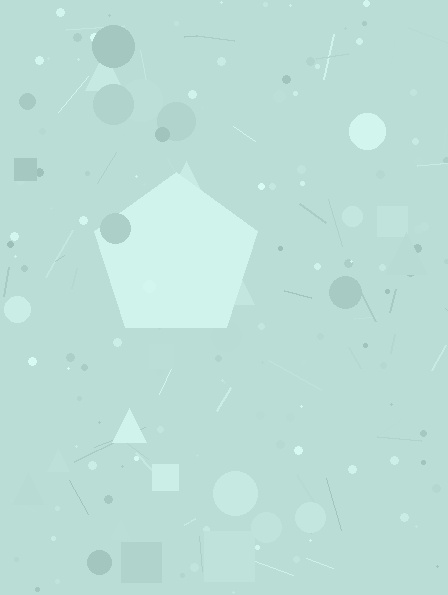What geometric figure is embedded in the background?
A pentagon is embedded in the background.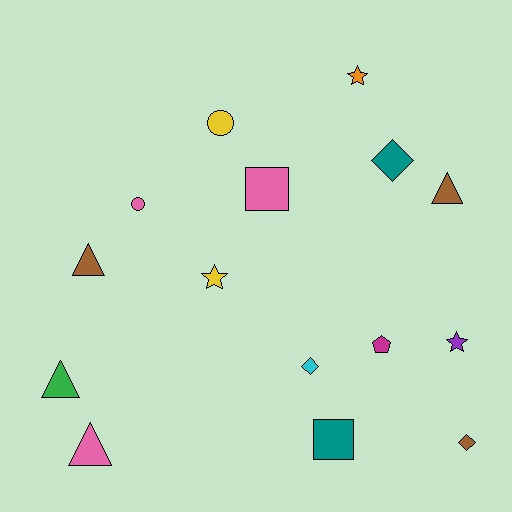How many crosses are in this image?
There are no crosses.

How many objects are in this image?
There are 15 objects.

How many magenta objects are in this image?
There is 1 magenta object.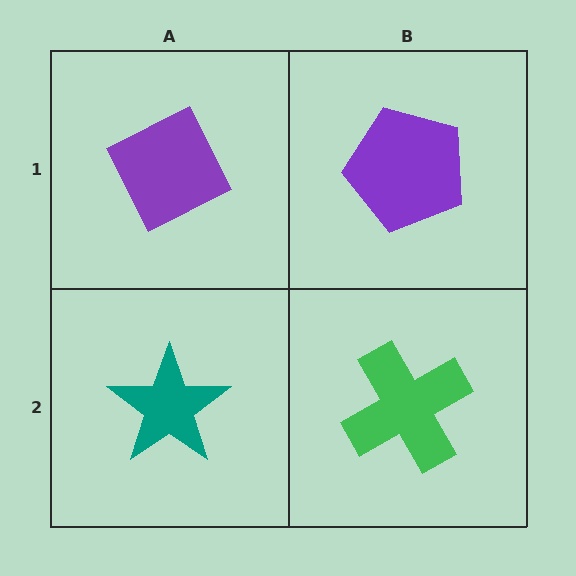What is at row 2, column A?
A teal star.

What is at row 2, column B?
A green cross.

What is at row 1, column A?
A purple diamond.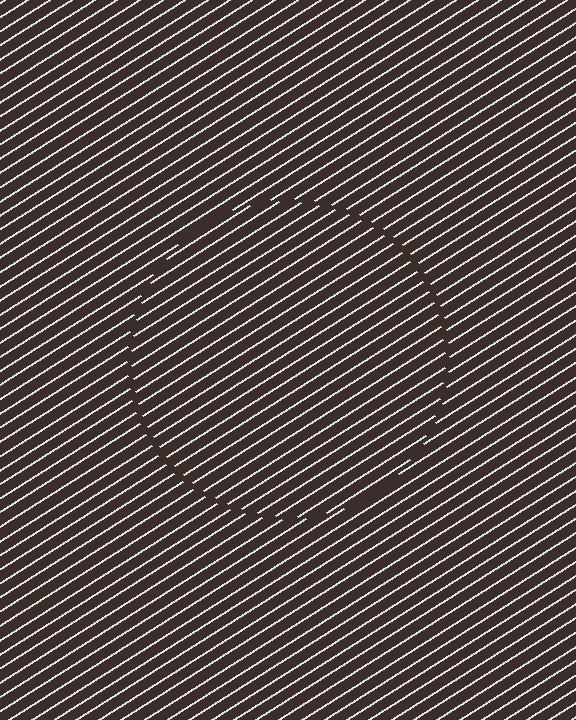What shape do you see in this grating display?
An illusory circle. The interior of the shape contains the same grating, shifted by half a period — the contour is defined by the phase discontinuity where line-ends from the inner and outer gratings abut.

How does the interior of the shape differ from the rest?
The interior of the shape contains the same grating, shifted by half a period — the contour is defined by the phase discontinuity where line-ends from the inner and outer gratings abut.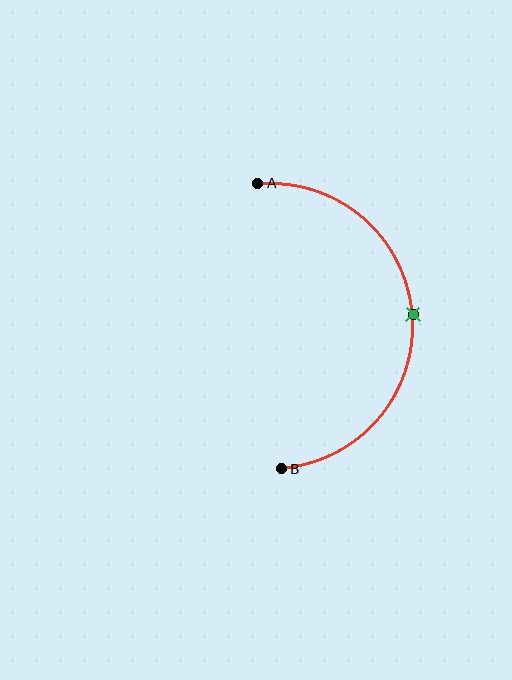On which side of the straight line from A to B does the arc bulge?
The arc bulges to the right of the straight line connecting A and B.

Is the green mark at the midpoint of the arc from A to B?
Yes. The green mark lies on the arc at equal arc-length from both A and B — it is the arc midpoint.